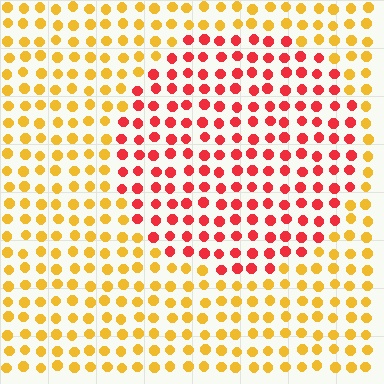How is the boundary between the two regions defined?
The boundary is defined purely by a slight shift in hue (about 48 degrees). Spacing, size, and orientation are identical on both sides.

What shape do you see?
I see a circle.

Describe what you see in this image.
The image is filled with small yellow elements in a uniform arrangement. A circle-shaped region is visible where the elements are tinted to a slightly different hue, forming a subtle color boundary.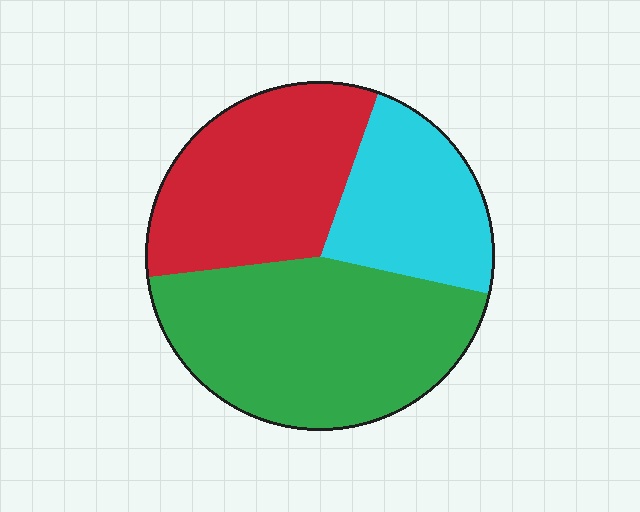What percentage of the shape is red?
Red covers roughly 35% of the shape.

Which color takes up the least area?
Cyan, at roughly 25%.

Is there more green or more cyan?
Green.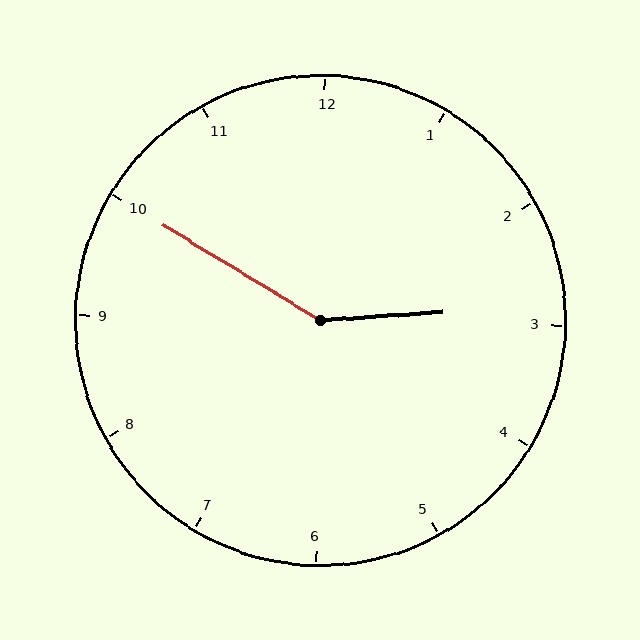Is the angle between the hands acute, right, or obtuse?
It is obtuse.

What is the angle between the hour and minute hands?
Approximately 145 degrees.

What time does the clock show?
2:50.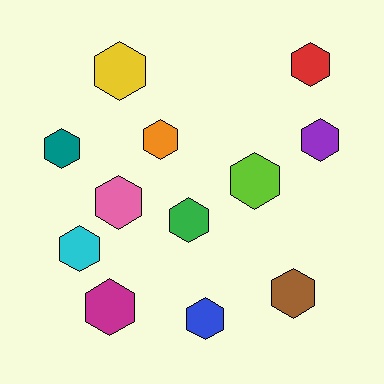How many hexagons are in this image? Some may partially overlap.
There are 12 hexagons.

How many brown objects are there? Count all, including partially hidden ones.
There is 1 brown object.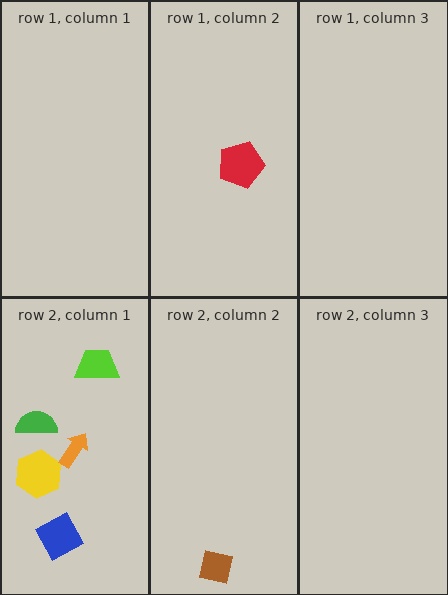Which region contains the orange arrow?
The row 2, column 1 region.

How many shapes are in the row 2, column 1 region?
5.